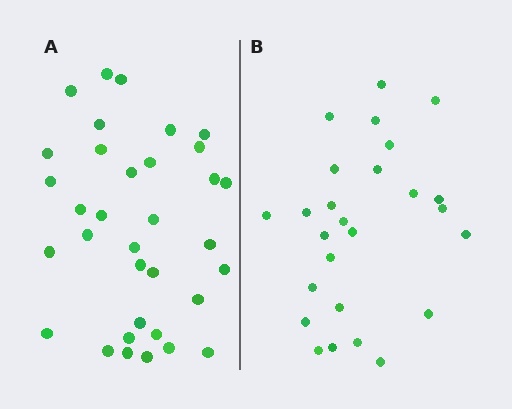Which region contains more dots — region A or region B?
Region A (the left region) has more dots.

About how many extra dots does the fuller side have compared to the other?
Region A has roughly 8 or so more dots than region B.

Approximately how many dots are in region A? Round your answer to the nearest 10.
About 30 dots. (The exact count is 34, which rounds to 30.)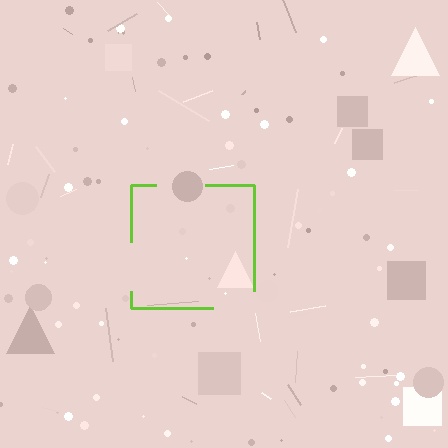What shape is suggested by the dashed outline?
The dashed outline suggests a square.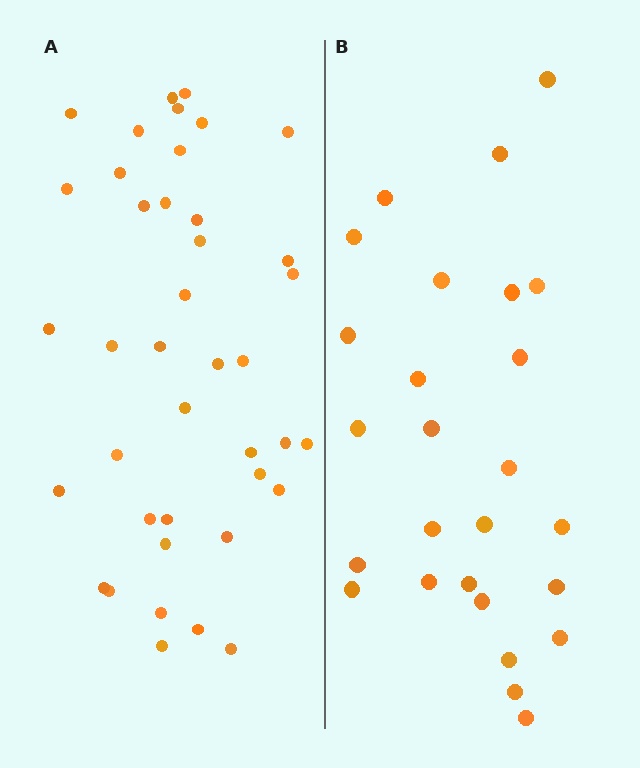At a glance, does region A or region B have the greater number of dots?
Region A (the left region) has more dots.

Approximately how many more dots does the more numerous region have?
Region A has approximately 15 more dots than region B.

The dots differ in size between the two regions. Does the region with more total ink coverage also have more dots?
No. Region B has more total ink coverage because its dots are larger, but region A actually contains more individual dots. Total area can be misleading — the number of items is what matters here.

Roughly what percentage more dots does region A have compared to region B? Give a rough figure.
About 55% more.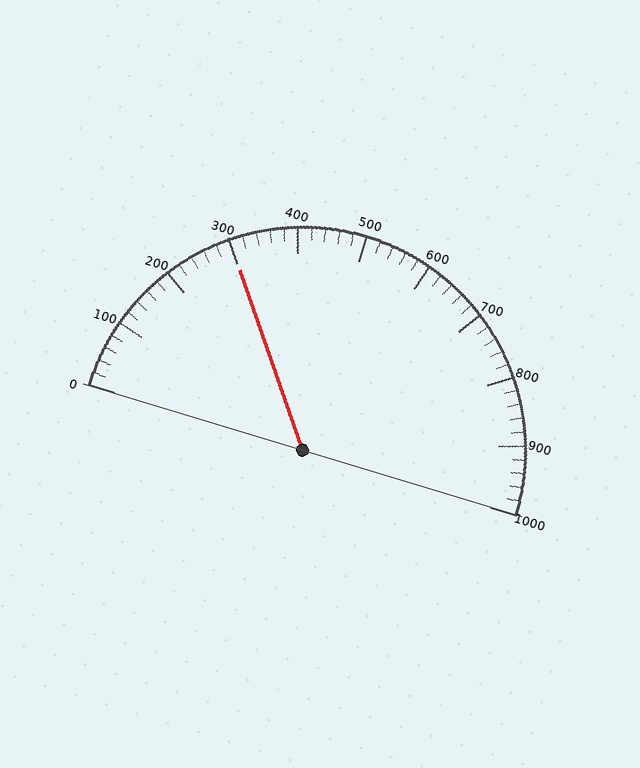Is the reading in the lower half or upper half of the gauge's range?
The reading is in the lower half of the range (0 to 1000).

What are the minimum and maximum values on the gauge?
The gauge ranges from 0 to 1000.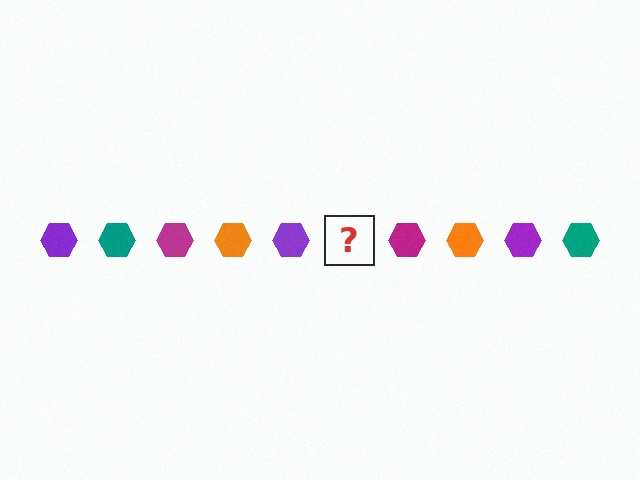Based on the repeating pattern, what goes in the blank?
The blank should be a teal hexagon.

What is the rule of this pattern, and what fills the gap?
The rule is that the pattern cycles through purple, teal, magenta, orange hexagons. The gap should be filled with a teal hexagon.